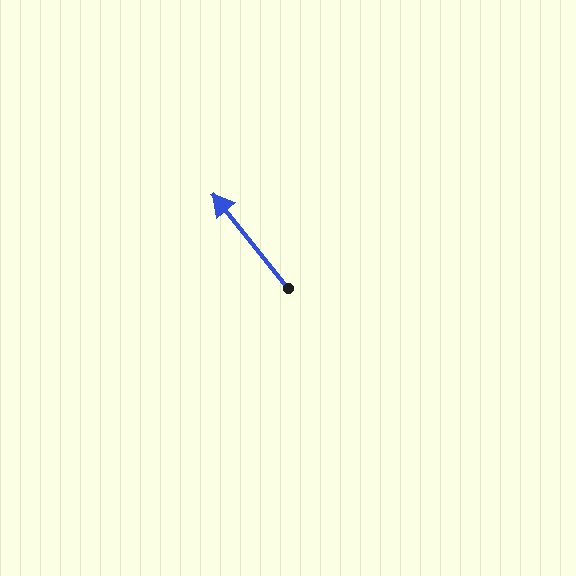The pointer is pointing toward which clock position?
Roughly 11 o'clock.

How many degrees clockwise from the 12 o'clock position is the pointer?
Approximately 321 degrees.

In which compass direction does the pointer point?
Northwest.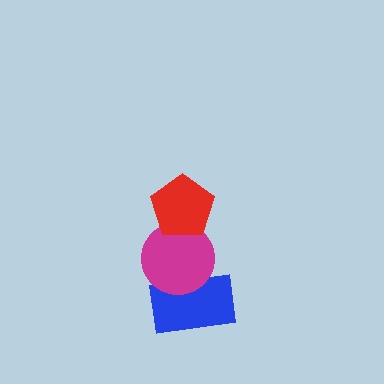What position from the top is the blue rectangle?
The blue rectangle is 3rd from the top.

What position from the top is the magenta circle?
The magenta circle is 2nd from the top.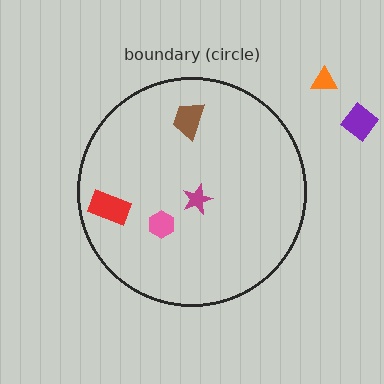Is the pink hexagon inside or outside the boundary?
Inside.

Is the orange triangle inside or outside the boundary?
Outside.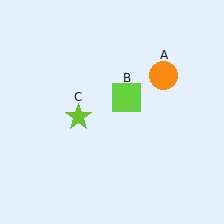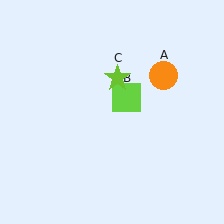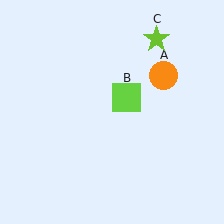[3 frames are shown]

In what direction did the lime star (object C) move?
The lime star (object C) moved up and to the right.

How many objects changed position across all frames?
1 object changed position: lime star (object C).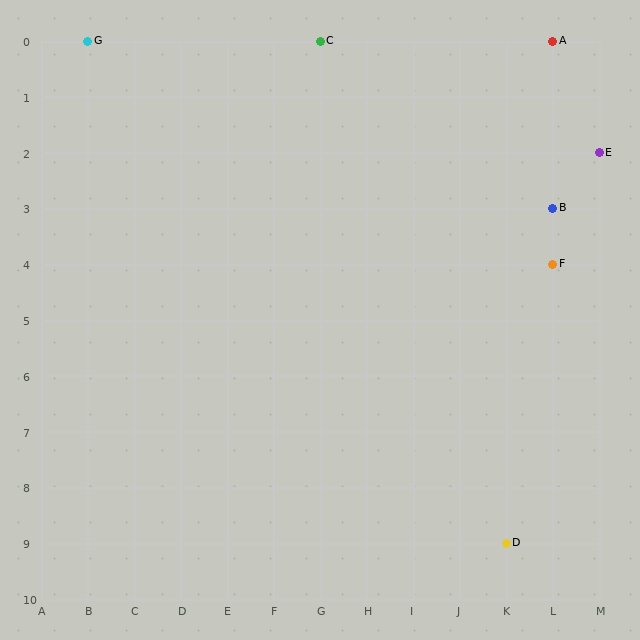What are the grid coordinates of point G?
Point G is at grid coordinates (B, 0).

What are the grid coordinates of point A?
Point A is at grid coordinates (L, 0).